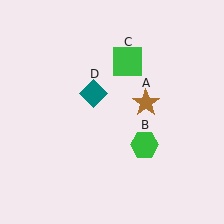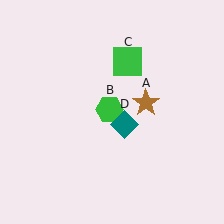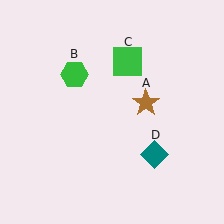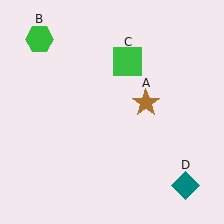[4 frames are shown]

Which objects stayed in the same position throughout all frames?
Brown star (object A) and green square (object C) remained stationary.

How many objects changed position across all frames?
2 objects changed position: green hexagon (object B), teal diamond (object D).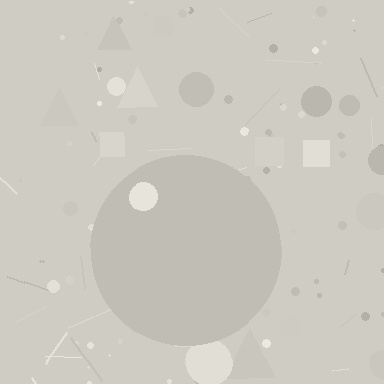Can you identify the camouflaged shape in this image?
The camouflaged shape is a circle.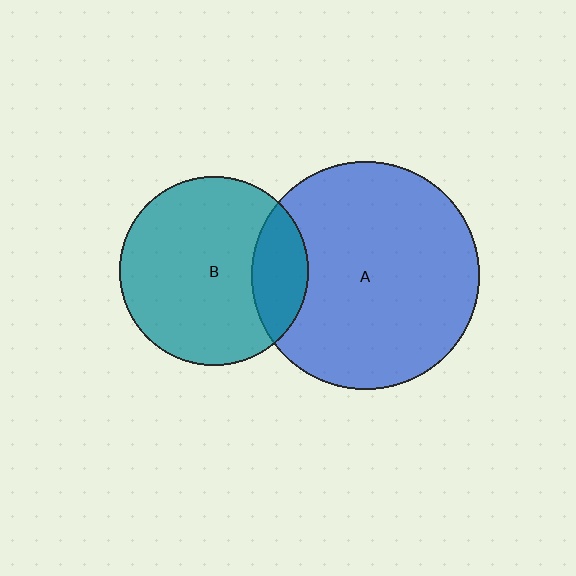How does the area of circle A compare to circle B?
Approximately 1.5 times.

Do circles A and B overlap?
Yes.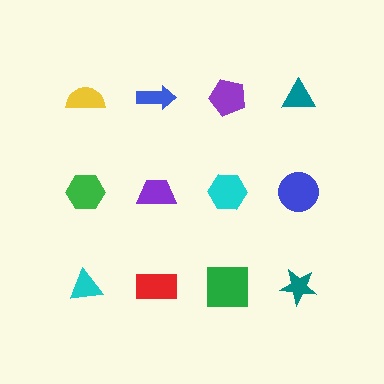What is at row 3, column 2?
A red rectangle.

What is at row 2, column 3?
A cyan hexagon.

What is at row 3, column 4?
A teal star.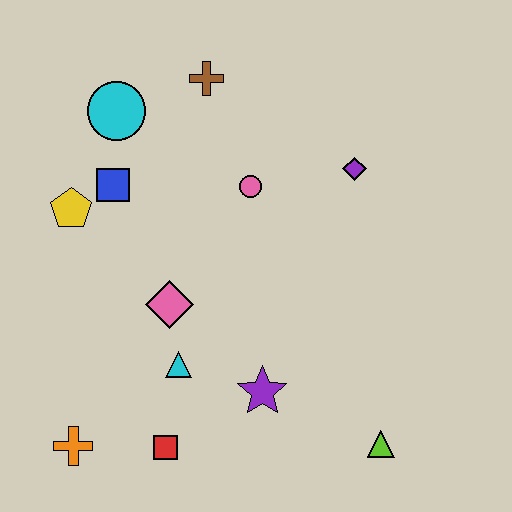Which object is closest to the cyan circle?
The blue square is closest to the cyan circle.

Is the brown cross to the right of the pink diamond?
Yes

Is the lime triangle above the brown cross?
No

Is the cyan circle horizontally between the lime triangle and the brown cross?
No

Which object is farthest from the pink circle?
The orange cross is farthest from the pink circle.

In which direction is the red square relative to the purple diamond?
The red square is below the purple diamond.